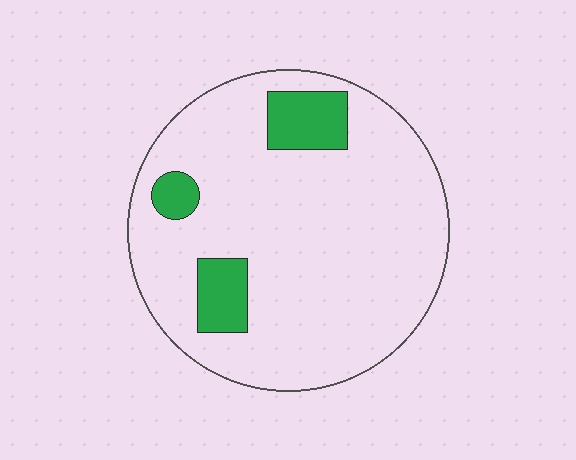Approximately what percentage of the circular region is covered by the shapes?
Approximately 15%.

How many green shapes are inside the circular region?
3.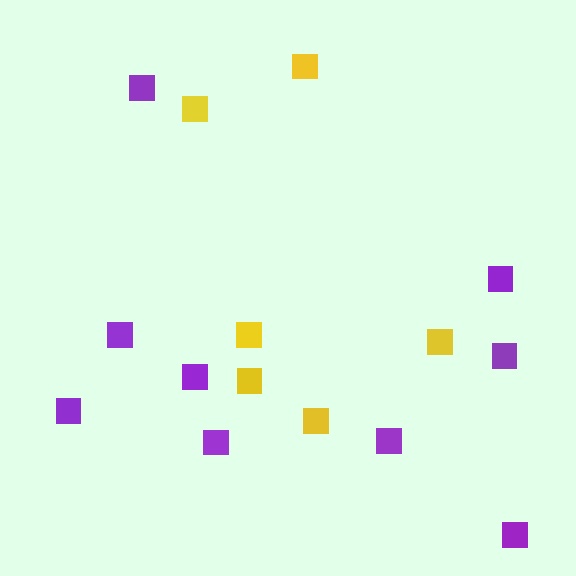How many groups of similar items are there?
There are 2 groups: one group of purple squares (9) and one group of yellow squares (6).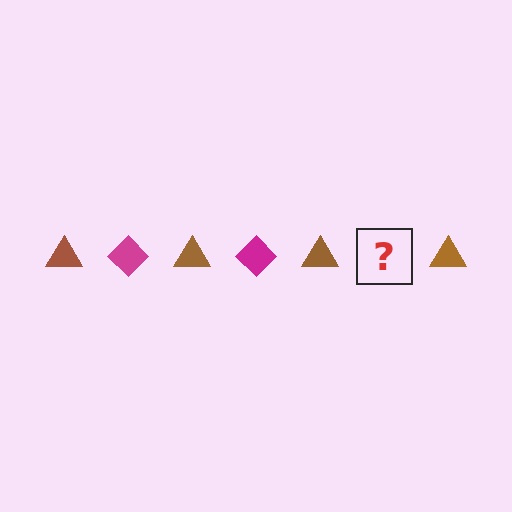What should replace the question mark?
The question mark should be replaced with a magenta diamond.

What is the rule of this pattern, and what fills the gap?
The rule is that the pattern alternates between brown triangle and magenta diamond. The gap should be filled with a magenta diamond.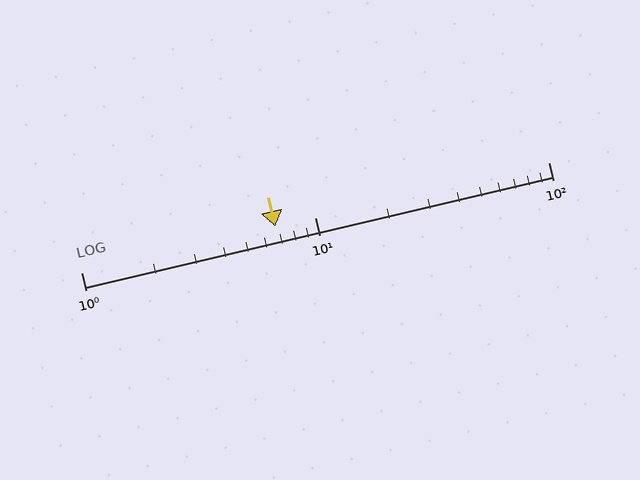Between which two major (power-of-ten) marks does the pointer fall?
The pointer is between 1 and 10.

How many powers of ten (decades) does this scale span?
The scale spans 2 decades, from 1 to 100.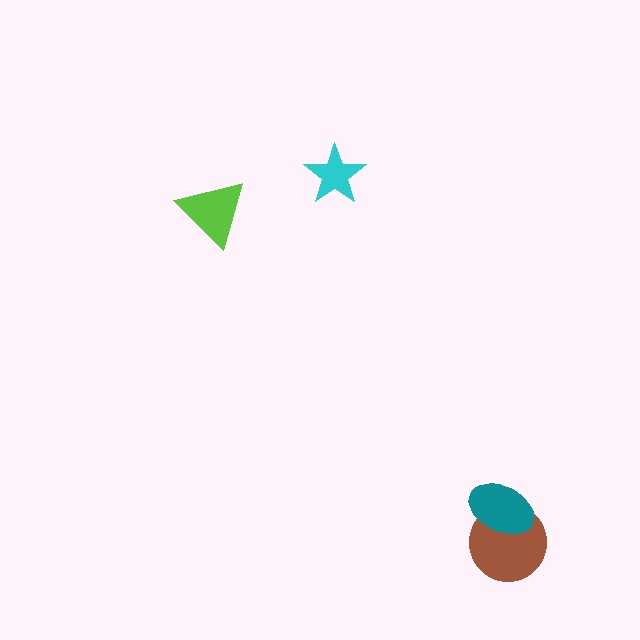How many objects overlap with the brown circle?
1 object overlaps with the brown circle.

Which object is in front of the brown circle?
The teal ellipse is in front of the brown circle.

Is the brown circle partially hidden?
Yes, it is partially covered by another shape.